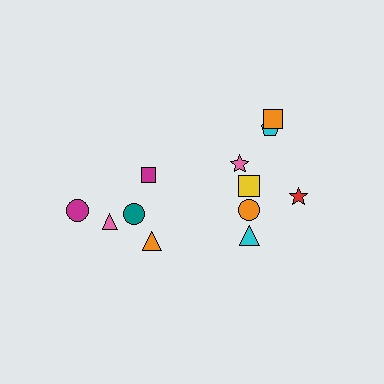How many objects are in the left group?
There are 5 objects.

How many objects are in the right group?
There are 7 objects.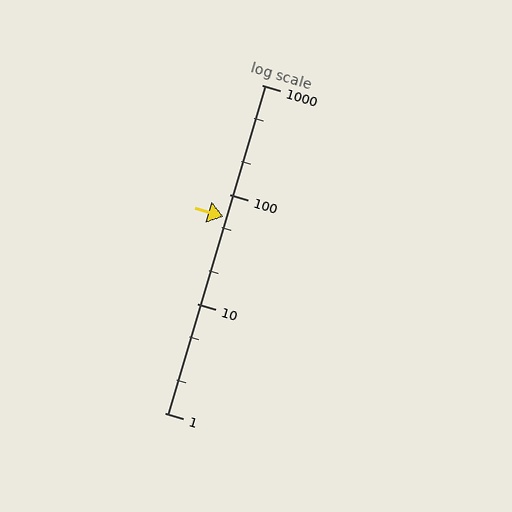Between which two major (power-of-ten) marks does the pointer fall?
The pointer is between 10 and 100.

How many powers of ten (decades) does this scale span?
The scale spans 3 decades, from 1 to 1000.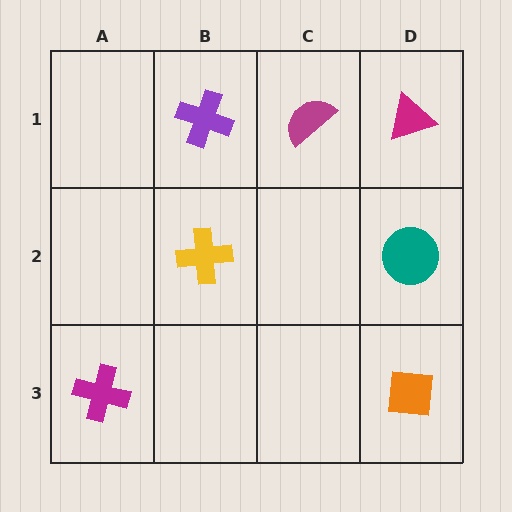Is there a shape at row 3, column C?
No, that cell is empty.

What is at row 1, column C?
A magenta semicircle.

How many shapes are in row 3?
2 shapes.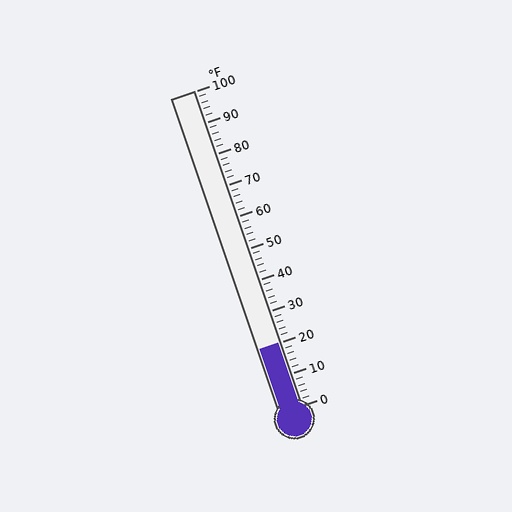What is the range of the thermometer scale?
The thermometer scale ranges from 0°F to 100°F.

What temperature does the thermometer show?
The thermometer shows approximately 20°F.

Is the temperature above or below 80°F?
The temperature is below 80°F.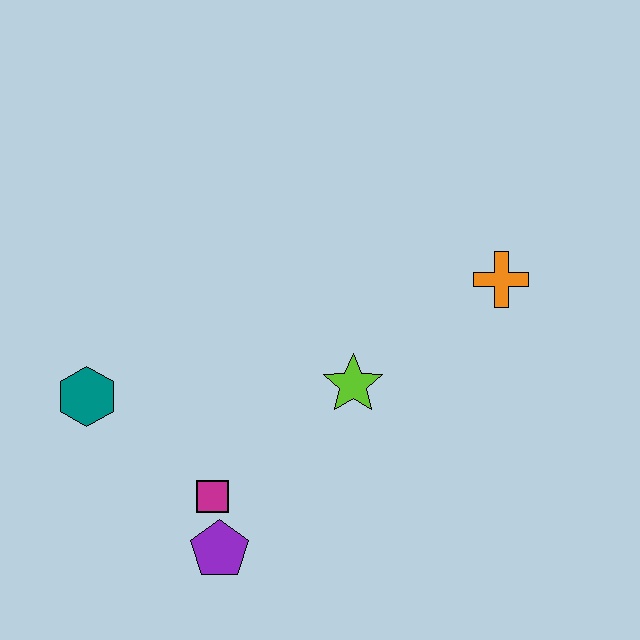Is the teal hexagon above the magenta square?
Yes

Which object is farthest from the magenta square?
The orange cross is farthest from the magenta square.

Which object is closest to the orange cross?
The lime star is closest to the orange cross.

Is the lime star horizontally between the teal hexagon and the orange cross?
Yes